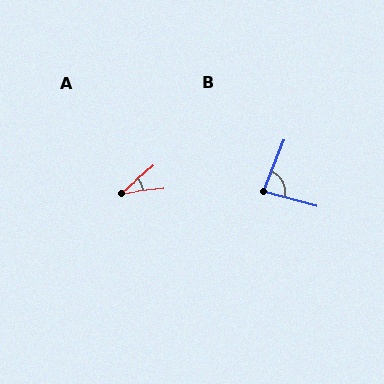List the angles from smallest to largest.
A (34°), B (84°).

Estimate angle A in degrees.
Approximately 34 degrees.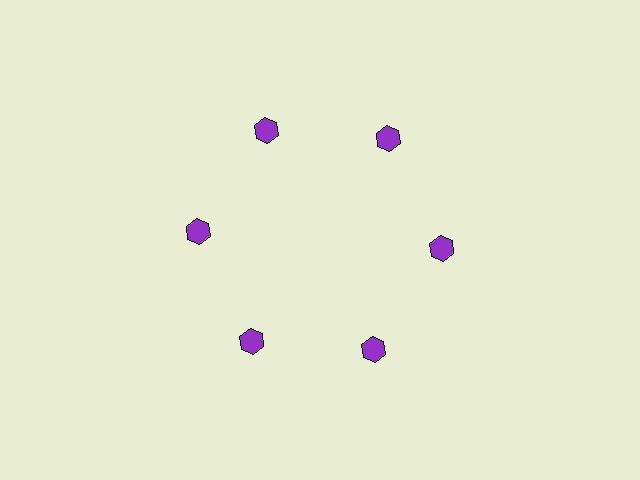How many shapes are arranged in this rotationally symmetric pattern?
There are 6 shapes, arranged in 6 groups of 1.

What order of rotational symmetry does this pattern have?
This pattern has 6-fold rotational symmetry.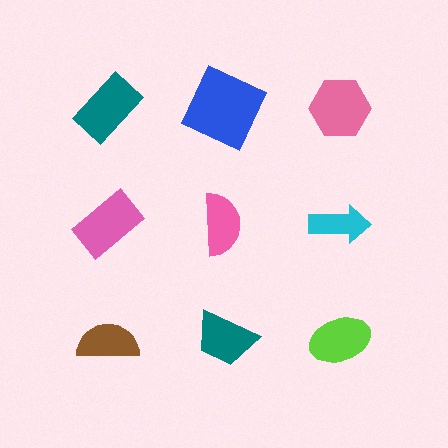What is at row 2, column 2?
A pink semicircle.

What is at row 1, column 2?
A blue square.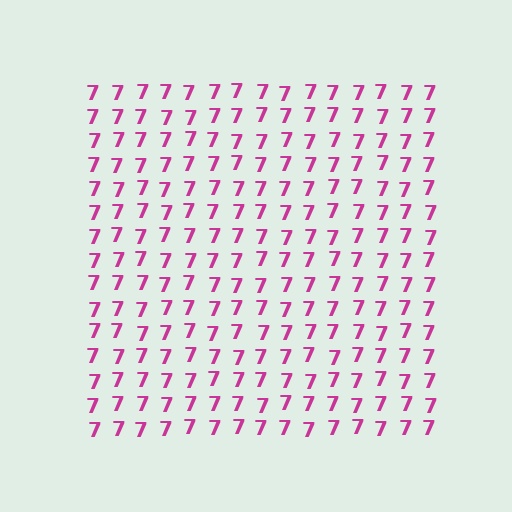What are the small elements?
The small elements are digit 7's.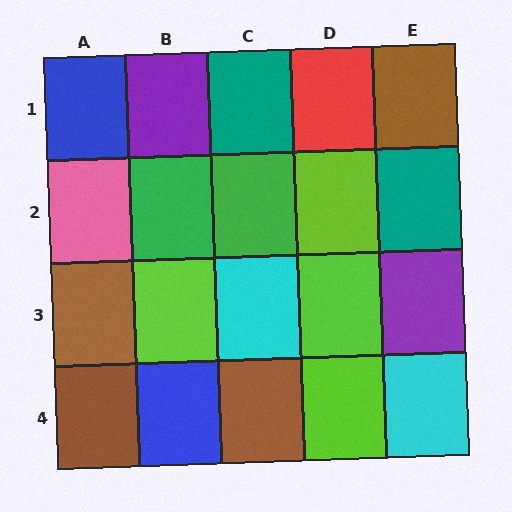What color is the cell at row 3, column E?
Purple.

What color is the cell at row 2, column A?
Pink.